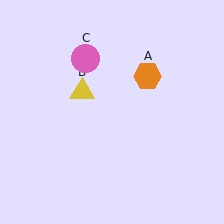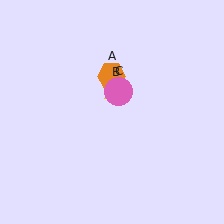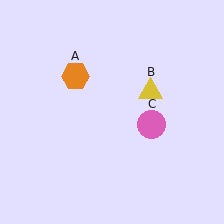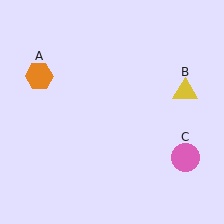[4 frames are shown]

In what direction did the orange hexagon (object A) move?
The orange hexagon (object A) moved left.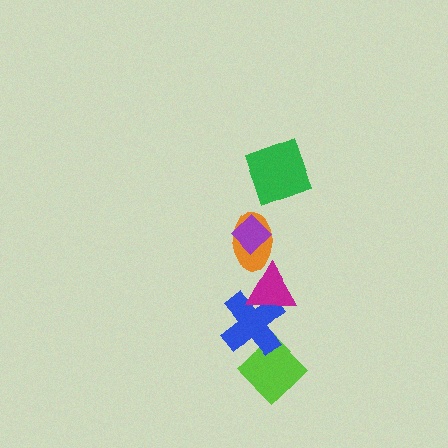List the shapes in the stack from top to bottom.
From top to bottom: the green square, the purple diamond, the orange ellipse, the magenta triangle, the blue cross, the lime diamond.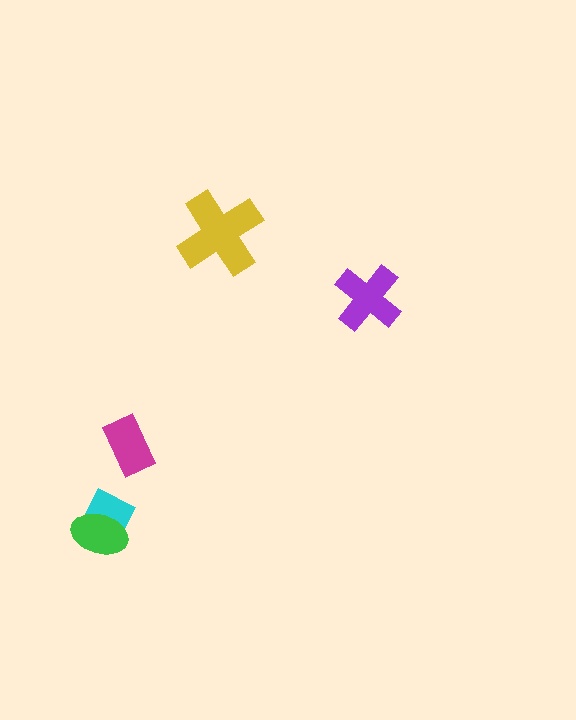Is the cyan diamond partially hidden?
Yes, it is partially covered by another shape.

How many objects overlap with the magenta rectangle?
0 objects overlap with the magenta rectangle.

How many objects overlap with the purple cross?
0 objects overlap with the purple cross.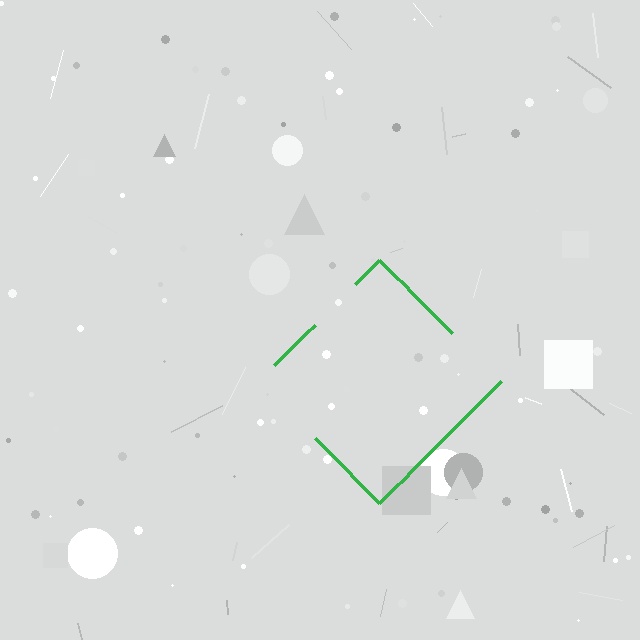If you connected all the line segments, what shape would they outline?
They would outline a diamond.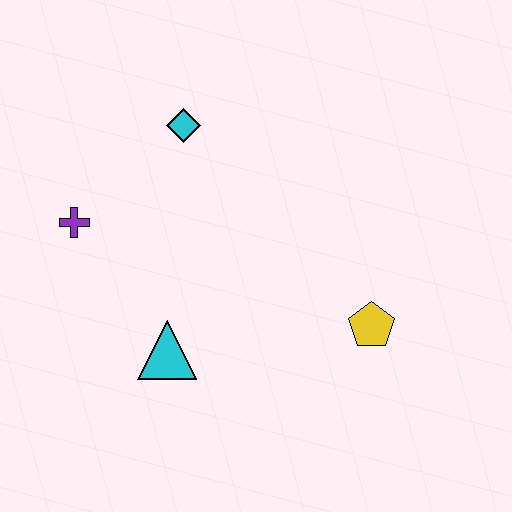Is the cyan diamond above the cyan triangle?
Yes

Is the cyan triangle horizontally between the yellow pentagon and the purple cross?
Yes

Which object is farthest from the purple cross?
The yellow pentagon is farthest from the purple cross.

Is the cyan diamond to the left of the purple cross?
No